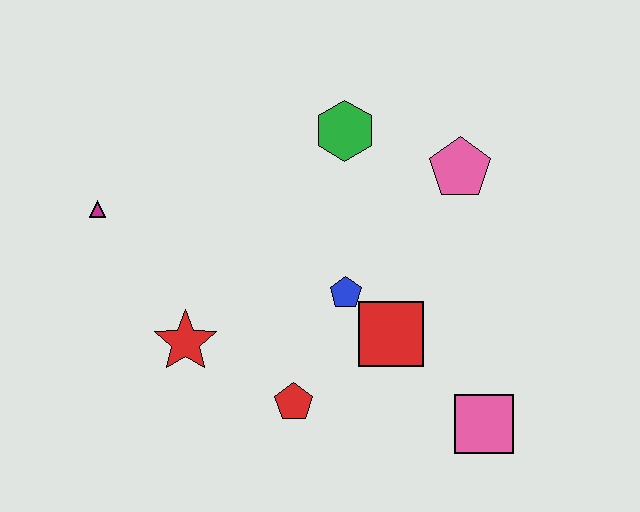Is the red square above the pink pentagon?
No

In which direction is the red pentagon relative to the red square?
The red pentagon is to the left of the red square.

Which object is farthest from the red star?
The pink pentagon is farthest from the red star.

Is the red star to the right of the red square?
No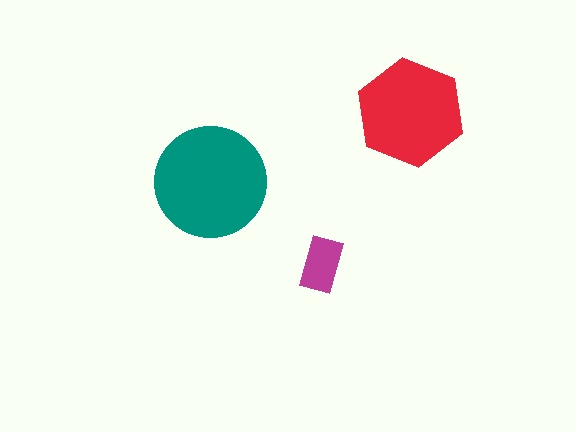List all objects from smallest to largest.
The magenta rectangle, the red hexagon, the teal circle.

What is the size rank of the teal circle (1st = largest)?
1st.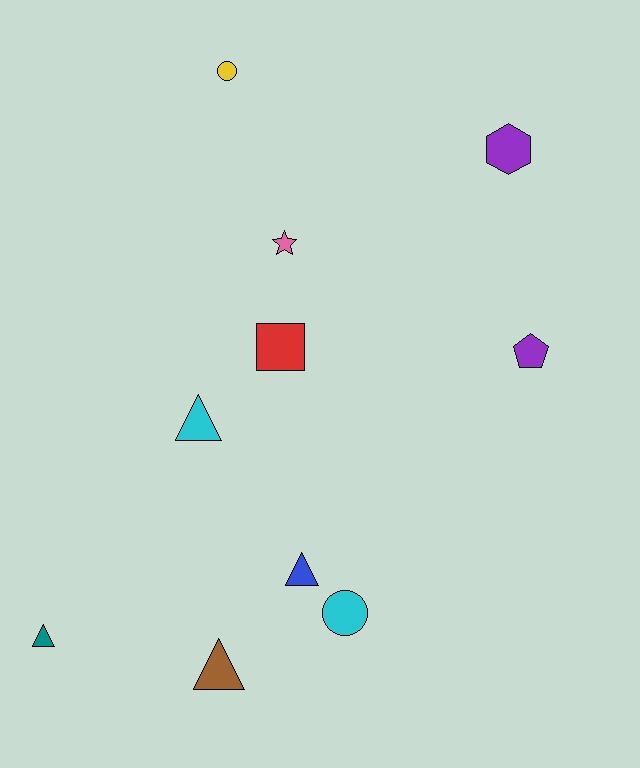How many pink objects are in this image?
There is 1 pink object.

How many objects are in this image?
There are 10 objects.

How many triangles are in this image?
There are 4 triangles.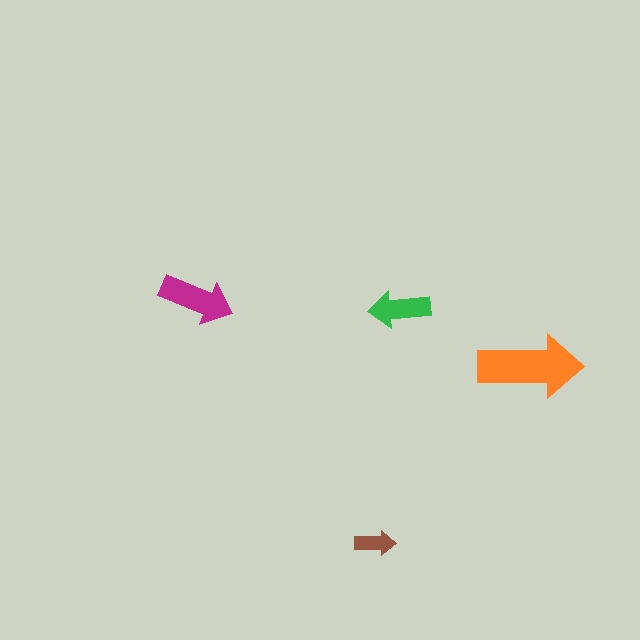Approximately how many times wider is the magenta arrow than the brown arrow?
About 2 times wider.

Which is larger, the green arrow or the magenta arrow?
The magenta one.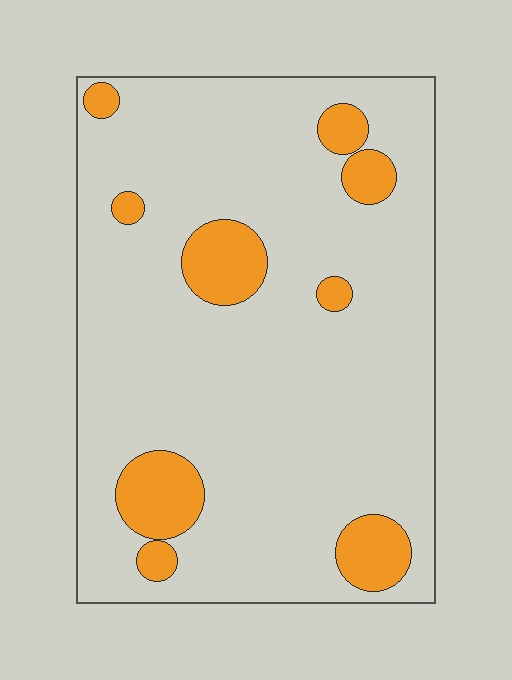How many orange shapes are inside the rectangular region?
9.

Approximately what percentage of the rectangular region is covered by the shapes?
Approximately 15%.